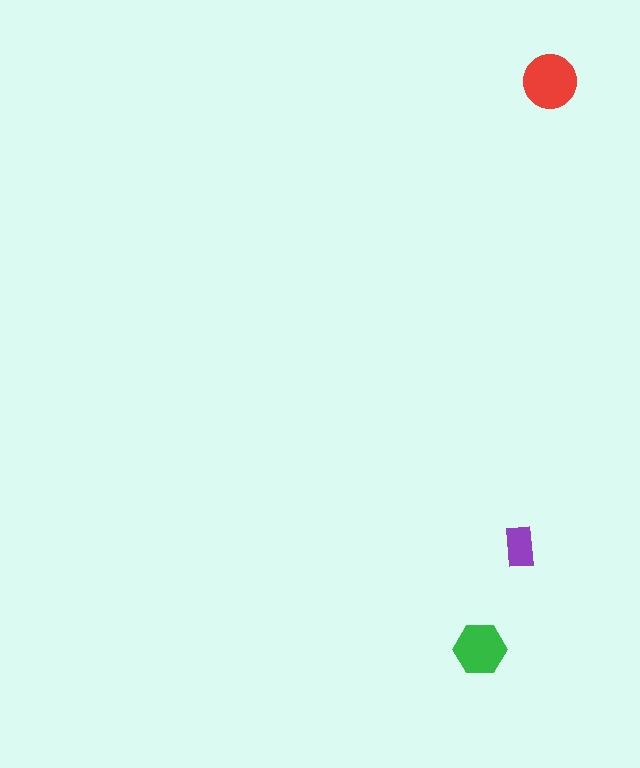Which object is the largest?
The red circle.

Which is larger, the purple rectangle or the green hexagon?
The green hexagon.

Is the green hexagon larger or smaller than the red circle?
Smaller.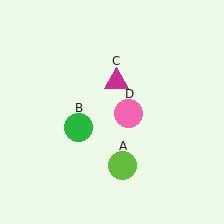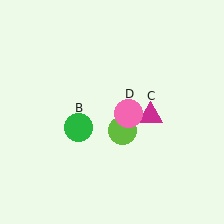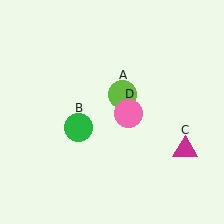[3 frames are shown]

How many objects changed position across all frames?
2 objects changed position: lime circle (object A), magenta triangle (object C).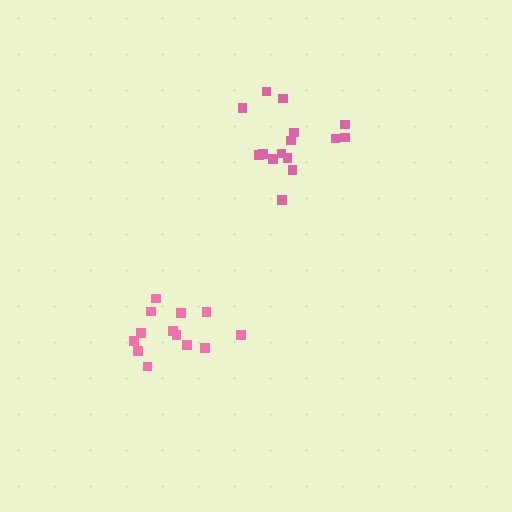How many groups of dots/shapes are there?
There are 2 groups.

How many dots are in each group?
Group 1: 13 dots, Group 2: 15 dots (28 total).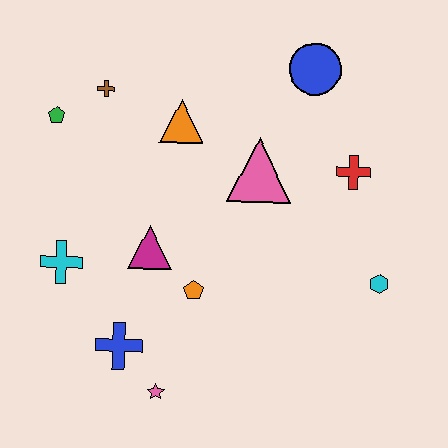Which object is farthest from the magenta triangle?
The blue circle is farthest from the magenta triangle.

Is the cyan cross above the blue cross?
Yes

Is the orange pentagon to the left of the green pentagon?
No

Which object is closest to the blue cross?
The pink star is closest to the blue cross.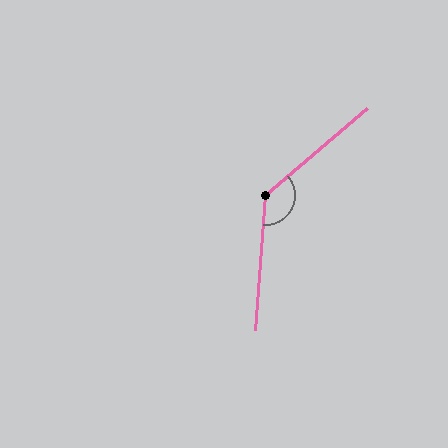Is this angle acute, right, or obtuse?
It is obtuse.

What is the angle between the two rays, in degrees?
Approximately 135 degrees.